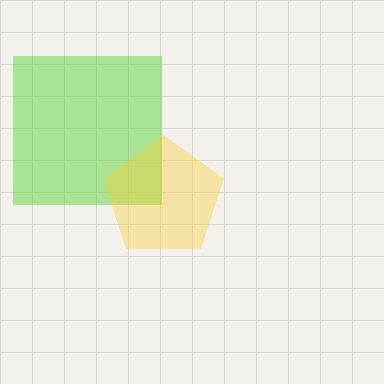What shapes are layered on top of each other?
The layered shapes are: a lime square, a yellow pentagon.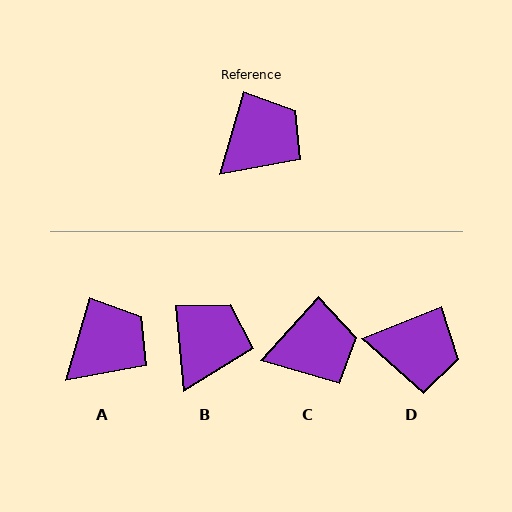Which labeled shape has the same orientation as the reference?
A.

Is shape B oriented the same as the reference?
No, it is off by about 21 degrees.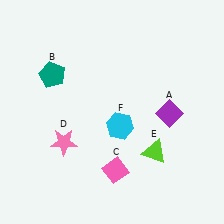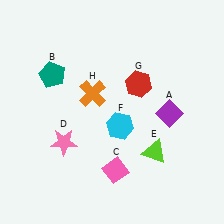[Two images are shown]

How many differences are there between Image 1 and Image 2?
There are 2 differences between the two images.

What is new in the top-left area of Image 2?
An orange cross (H) was added in the top-left area of Image 2.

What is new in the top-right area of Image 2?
A red hexagon (G) was added in the top-right area of Image 2.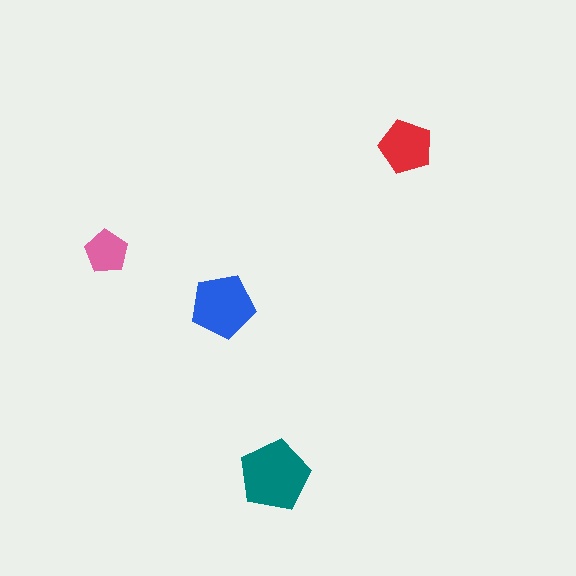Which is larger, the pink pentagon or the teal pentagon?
The teal one.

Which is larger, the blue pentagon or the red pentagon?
The blue one.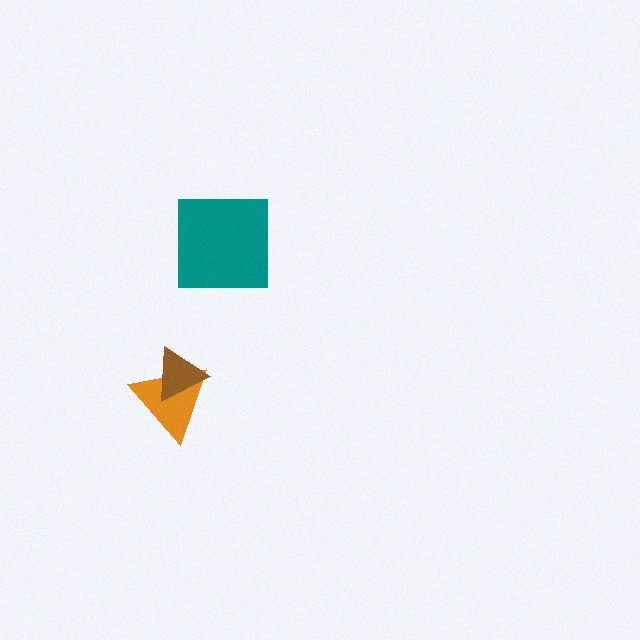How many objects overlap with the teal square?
0 objects overlap with the teal square.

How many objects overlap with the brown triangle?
1 object overlaps with the brown triangle.